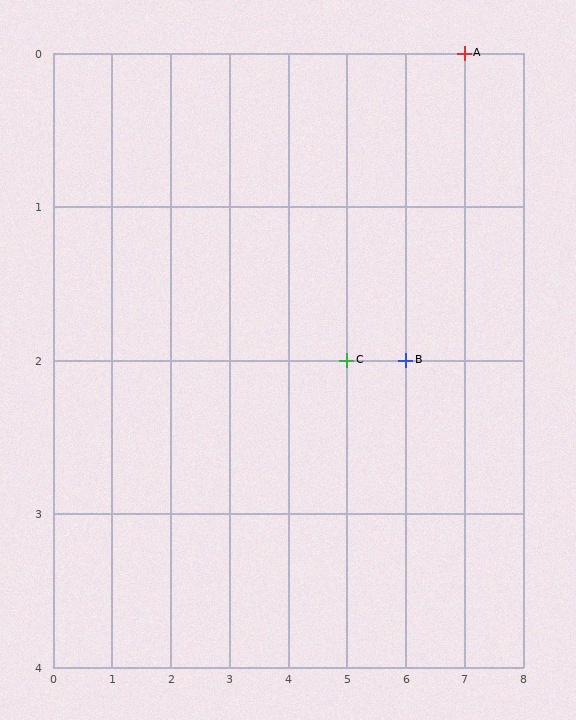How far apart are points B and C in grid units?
Points B and C are 1 column apart.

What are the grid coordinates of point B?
Point B is at grid coordinates (6, 2).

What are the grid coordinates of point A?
Point A is at grid coordinates (7, 0).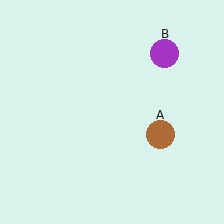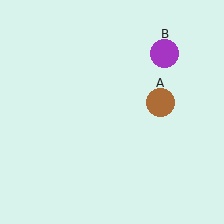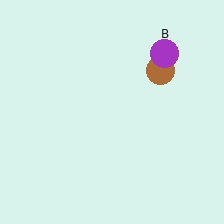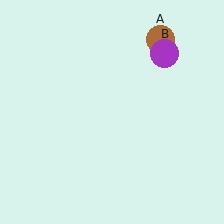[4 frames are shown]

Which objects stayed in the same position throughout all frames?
Purple circle (object B) remained stationary.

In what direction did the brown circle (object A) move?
The brown circle (object A) moved up.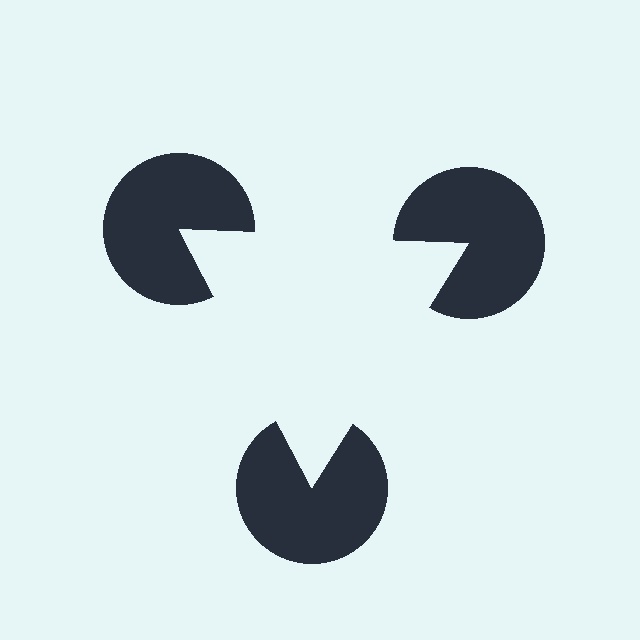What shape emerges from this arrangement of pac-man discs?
An illusory triangle — its edges are inferred from the aligned wedge cuts in the pac-man discs, not physically drawn.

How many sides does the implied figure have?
3 sides.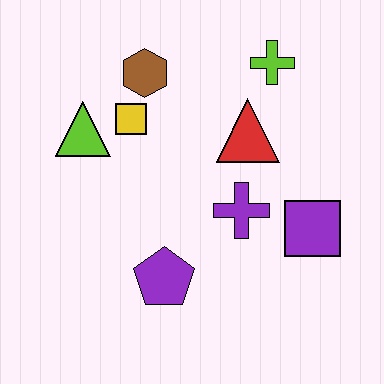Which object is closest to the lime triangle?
The yellow square is closest to the lime triangle.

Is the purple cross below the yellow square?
Yes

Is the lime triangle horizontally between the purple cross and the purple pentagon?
No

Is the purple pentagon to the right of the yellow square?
Yes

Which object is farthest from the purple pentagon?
The lime cross is farthest from the purple pentagon.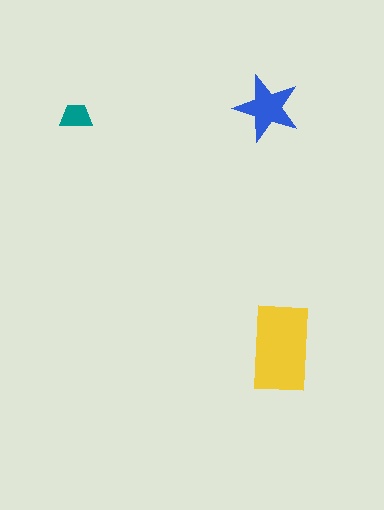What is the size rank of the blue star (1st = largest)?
2nd.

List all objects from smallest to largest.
The teal trapezoid, the blue star, the yellow rectangle.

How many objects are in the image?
There are 3 objects in the image.